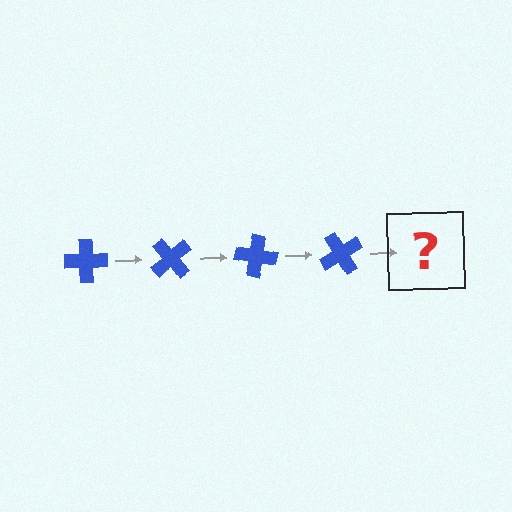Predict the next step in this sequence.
The next step is a blue cross rotated 200 degrees.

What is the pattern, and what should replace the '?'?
The pattern is that the cross rotates 50 degrees each step. The '?' should be a blue cross rotated 200 degrees.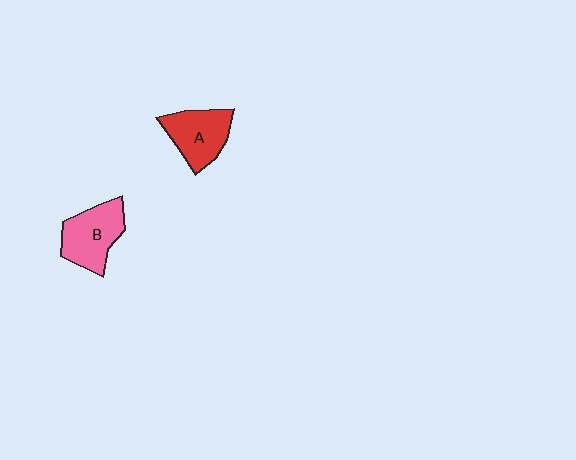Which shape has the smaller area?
Shape A (red).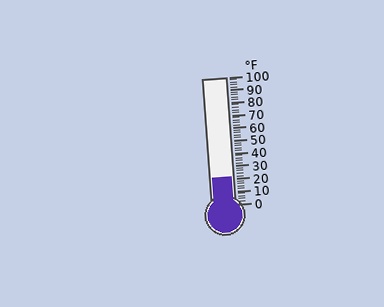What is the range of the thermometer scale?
The thermometer scale ranges from 0°F to 100°F.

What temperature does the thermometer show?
The thermometer shows approximately 22°F.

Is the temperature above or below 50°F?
The temperature is below 50°F.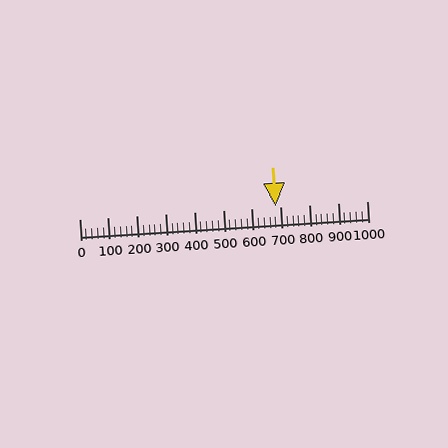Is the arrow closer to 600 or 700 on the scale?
The arrow is closer to 700.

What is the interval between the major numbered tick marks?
The major tick marks are spaced 100 units apart.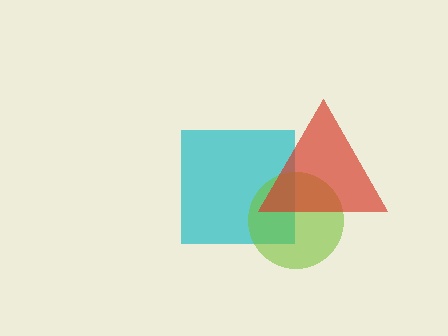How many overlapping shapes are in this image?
There are 3 overlapping shapes in the image.